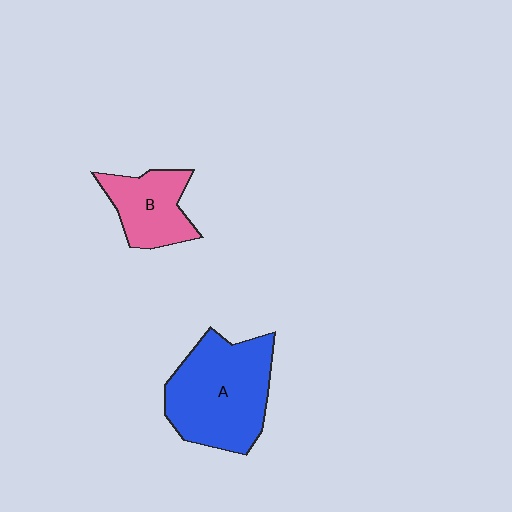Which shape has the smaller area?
Shape B (pink).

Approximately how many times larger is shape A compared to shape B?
Approximately 1.8 times.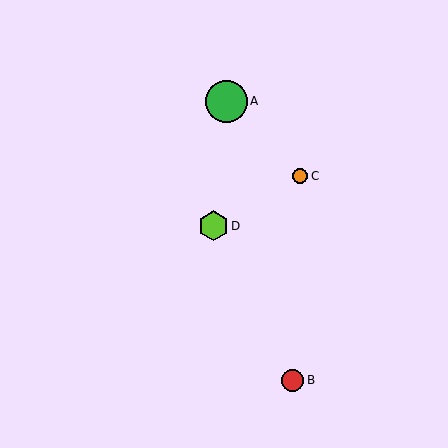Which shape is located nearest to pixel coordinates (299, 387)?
The red circle (labeled B) at (292, 380) is nearest to that location.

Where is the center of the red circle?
The center of the red circle is at (292, 380).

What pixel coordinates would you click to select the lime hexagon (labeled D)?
Click at (213, 226) to select the lime hexagon D.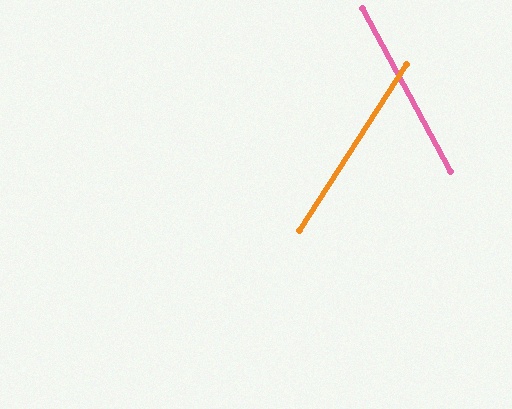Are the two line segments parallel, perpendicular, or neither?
Neither parallel nor perpendicular — they differ by about 62°.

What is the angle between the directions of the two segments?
Approximately 62 degrees.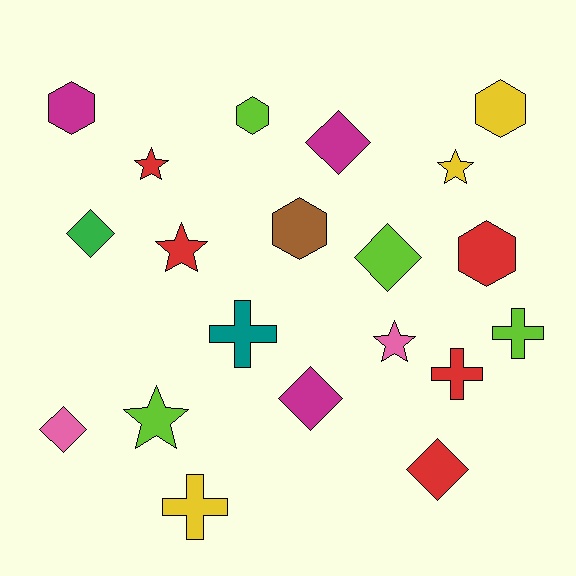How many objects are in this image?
There are 20 objects.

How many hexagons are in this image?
There are 5 hexagons.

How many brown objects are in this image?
There is 1 brown object.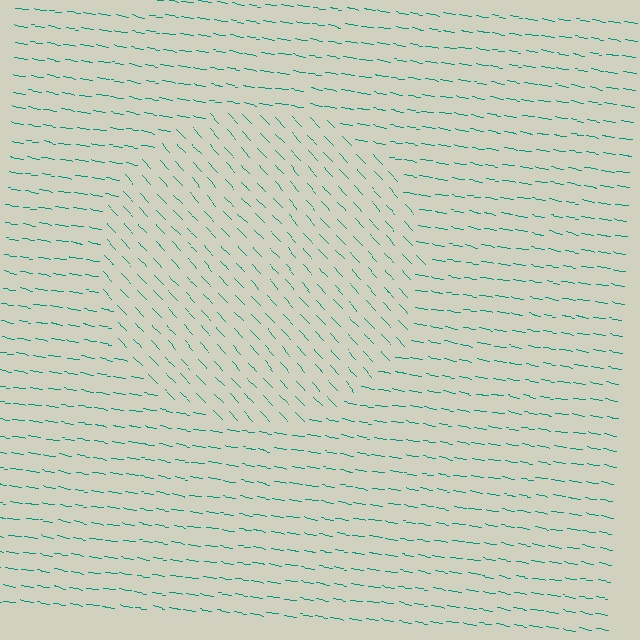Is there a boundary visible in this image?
Yes, there is a texture boundary formed by a change in line orientation.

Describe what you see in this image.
The image is filled with small teal line segments. A circle region in the image has lines oriented differently from the surrounding lines, creating a visible texture boundary.